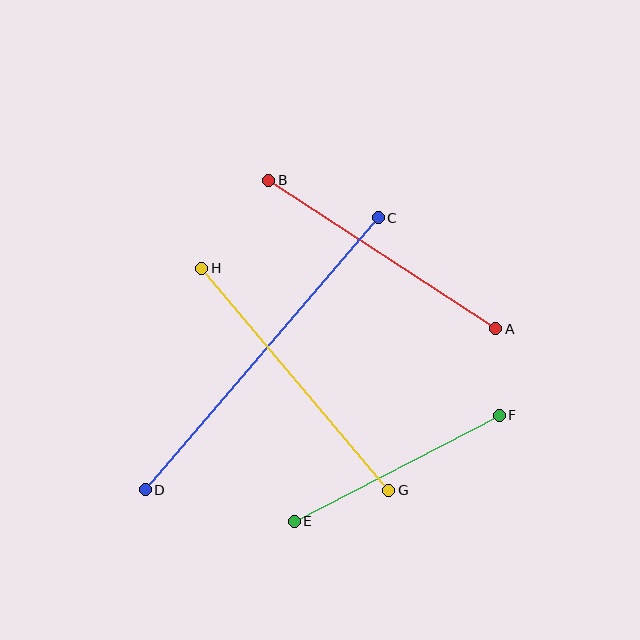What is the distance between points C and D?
The distance is approximately 358 pixels.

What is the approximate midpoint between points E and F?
The midpoint is at approximately (397, 468) pixels.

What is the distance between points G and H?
The distance is approximately 291 pixels.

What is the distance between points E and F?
The distance is approximately 231 pixels.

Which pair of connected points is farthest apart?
Points C and D are farthest apart.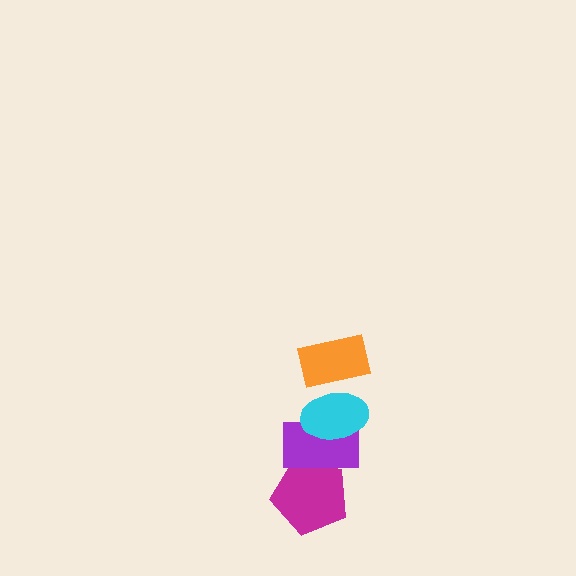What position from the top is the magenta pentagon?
The magenta pentagon is 4th from the top.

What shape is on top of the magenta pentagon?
The purple rectangle is on top of the magenta pentagon.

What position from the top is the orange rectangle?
The orange rectangle is 1st from the top.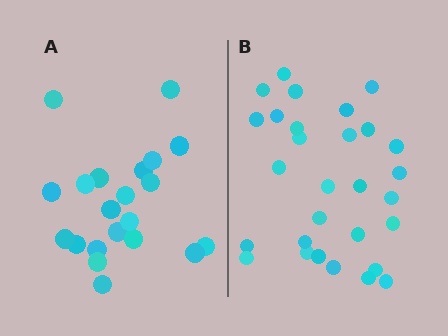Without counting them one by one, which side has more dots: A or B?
Region B (the right region) has more dots.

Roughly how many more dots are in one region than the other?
Region B has roughly 8 or so more dots than region A.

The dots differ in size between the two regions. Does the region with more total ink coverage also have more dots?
No. Region A has more total ink coverage because its dots are larger, but region B actually contains more individual dots. Total area can be misleading — the number of items is what matters here.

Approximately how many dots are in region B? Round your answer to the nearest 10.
About 30 dots. (The exact count is 29, which rounds to 30.)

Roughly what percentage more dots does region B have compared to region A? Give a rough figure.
About 40% more.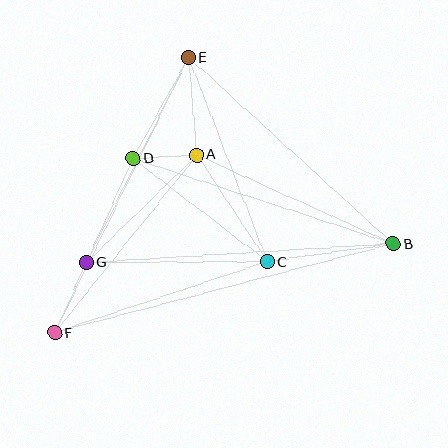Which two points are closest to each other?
Points A and D are closest to each other.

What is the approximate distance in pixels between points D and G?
The distance between D and G is approximately 114 pixels.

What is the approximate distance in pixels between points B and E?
The distance between B and E is approximately 277 pixels.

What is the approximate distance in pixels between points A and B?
The distance between A and B is approximately 216 pixels.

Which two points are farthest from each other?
Points B and F are farthest from each other.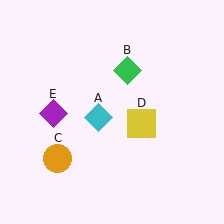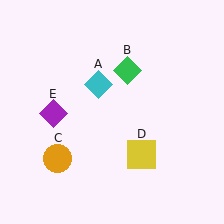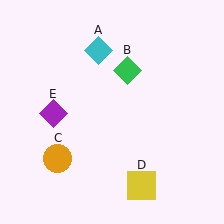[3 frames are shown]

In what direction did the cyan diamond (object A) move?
The cyan diamond (object A) moved up.